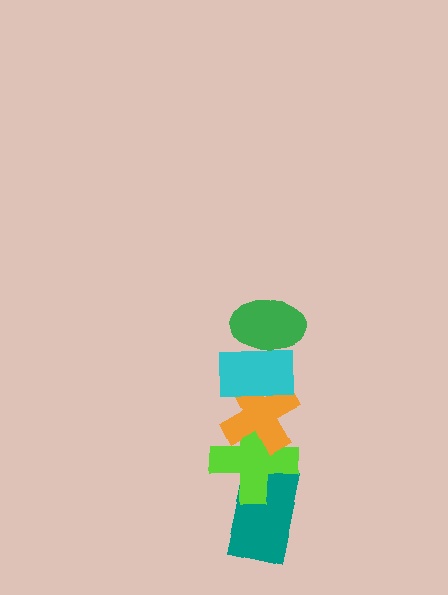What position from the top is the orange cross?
The orange cross is 3rd from the top.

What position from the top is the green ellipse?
The green ellipse is 1st from the top.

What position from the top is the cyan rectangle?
The cyan rectangle is 2nd from the top.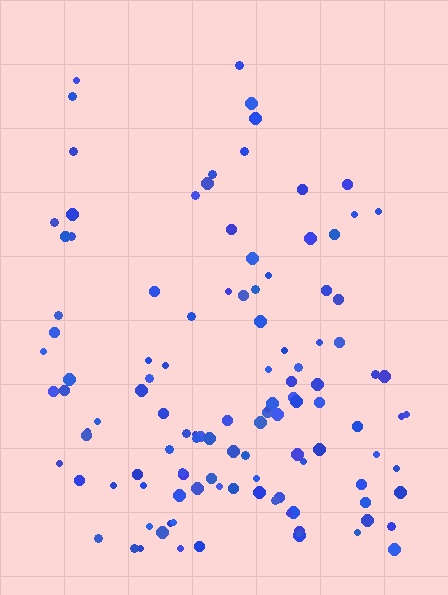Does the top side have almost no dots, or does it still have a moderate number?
Still a moderate number, just noticeably fewer than the bottom.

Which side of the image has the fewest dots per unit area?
The top.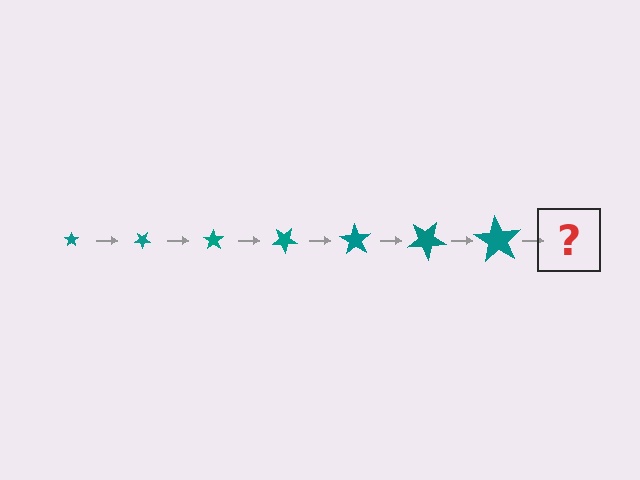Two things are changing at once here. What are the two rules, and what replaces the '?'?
The two rules are that the star grows larger each step and it rotates 35 degrees each step. The '?' should be a star, larger than the previous one and rotated 245 degrees from the start.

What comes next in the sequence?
The next element should be a star, larger than the previous one and rotated 245 degrees from the start.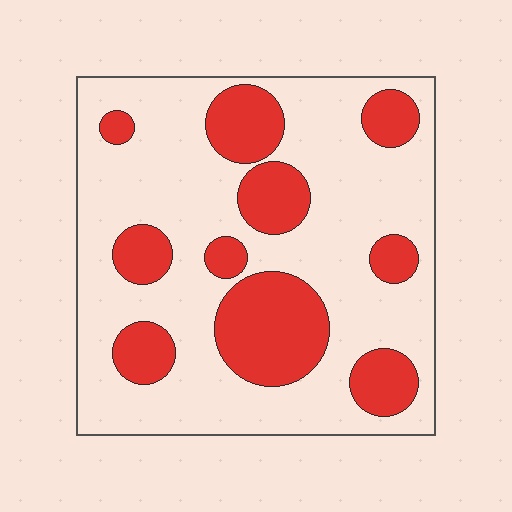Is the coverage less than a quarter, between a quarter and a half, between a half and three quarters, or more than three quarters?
Between a quarter and a half.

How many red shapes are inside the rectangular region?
10.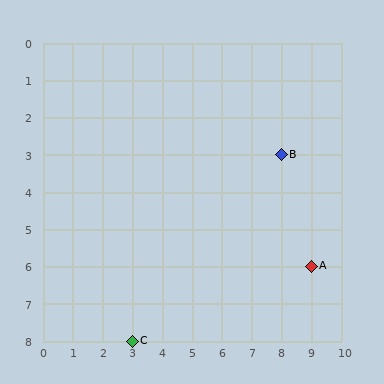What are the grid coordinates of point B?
Point B is at grid coordinates (8, 3).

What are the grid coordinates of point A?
Point A is at grid coordinates (9, 6).